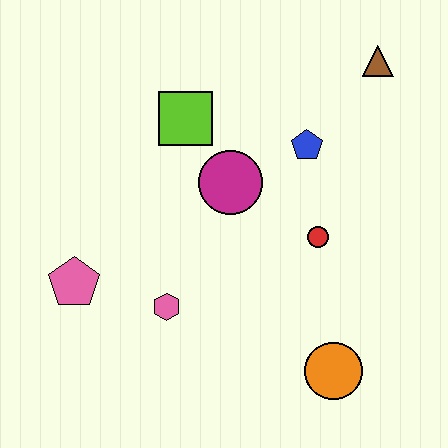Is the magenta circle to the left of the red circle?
Yes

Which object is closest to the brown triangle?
The blue pentagon is closest to the brown triangle.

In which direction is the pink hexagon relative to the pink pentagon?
The pink hexagon is to the right of the pink pentagon.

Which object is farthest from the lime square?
The orange circle is farthest from the lime square.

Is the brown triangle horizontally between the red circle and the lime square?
No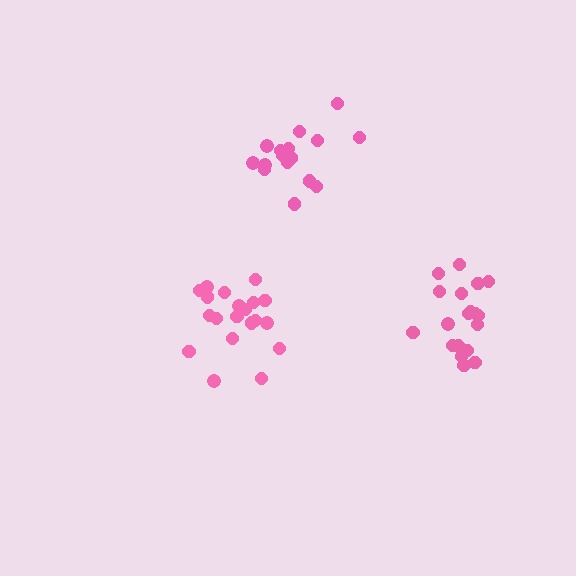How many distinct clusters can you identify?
There are 3 distinct clusters.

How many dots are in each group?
Group 1: 20 dots, Group 2: 19 dots, Group 3: 16 dots (55 total).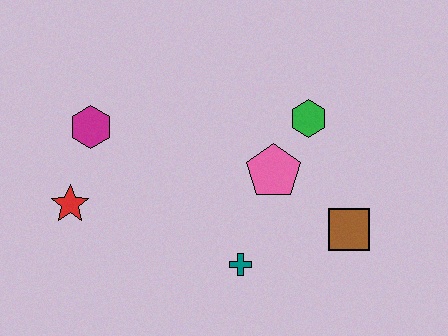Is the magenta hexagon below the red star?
No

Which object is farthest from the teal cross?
The magenta hexagon is farthest from the teal cross.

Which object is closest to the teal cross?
The pink pentagon is closest to the teal cross.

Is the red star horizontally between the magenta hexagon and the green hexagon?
No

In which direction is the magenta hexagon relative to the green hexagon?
The magenta hexagon is to the left of the green hexagon.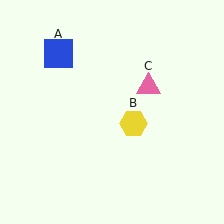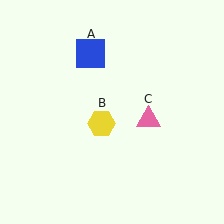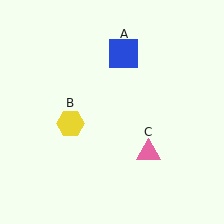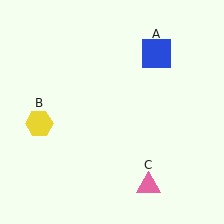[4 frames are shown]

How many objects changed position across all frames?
3 objects changed position: blue square (object A), yellow hexagon (object B), pink triangle (object C).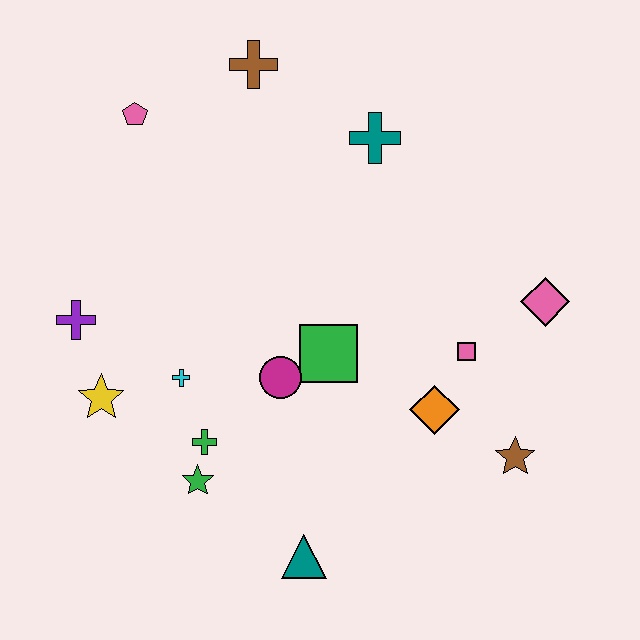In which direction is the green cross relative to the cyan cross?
The green cross is below the cyan cross.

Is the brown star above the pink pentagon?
No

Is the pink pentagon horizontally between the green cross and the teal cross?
No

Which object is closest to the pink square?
The orange diamond is closest to the pink square.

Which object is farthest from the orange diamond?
The pink pentagon is farthest from the orange diamond.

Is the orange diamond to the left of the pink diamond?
Yes